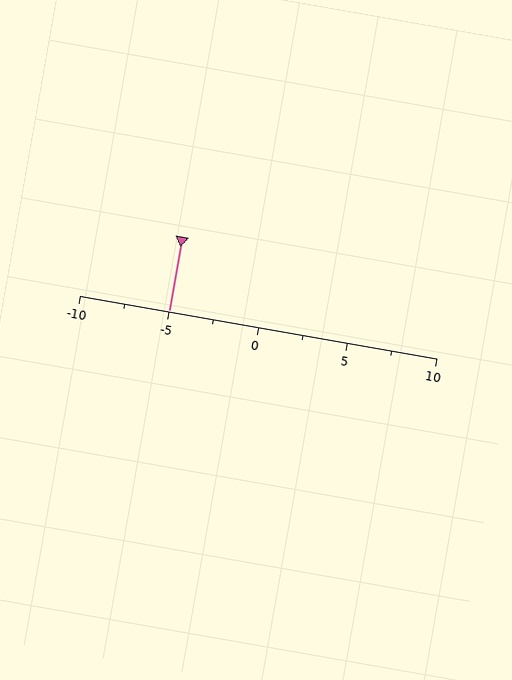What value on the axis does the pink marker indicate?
The marker indicates approximately -5.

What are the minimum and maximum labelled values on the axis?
The axis runs from -10 to 10.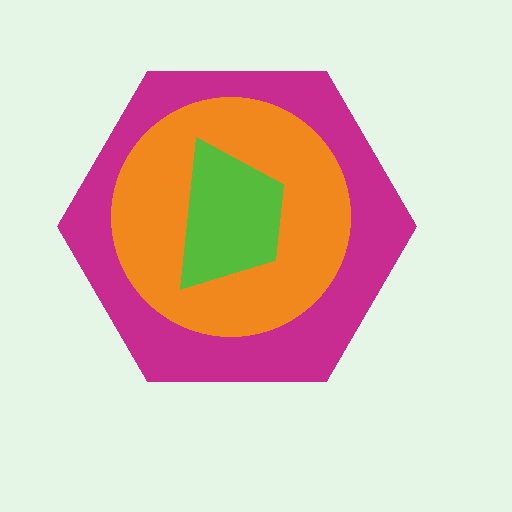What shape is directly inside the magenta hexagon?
The orange circle.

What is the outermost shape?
The magenta hexagon.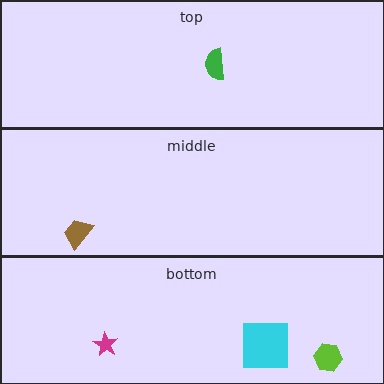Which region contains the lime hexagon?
The bottom region.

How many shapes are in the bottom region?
3.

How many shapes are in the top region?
1.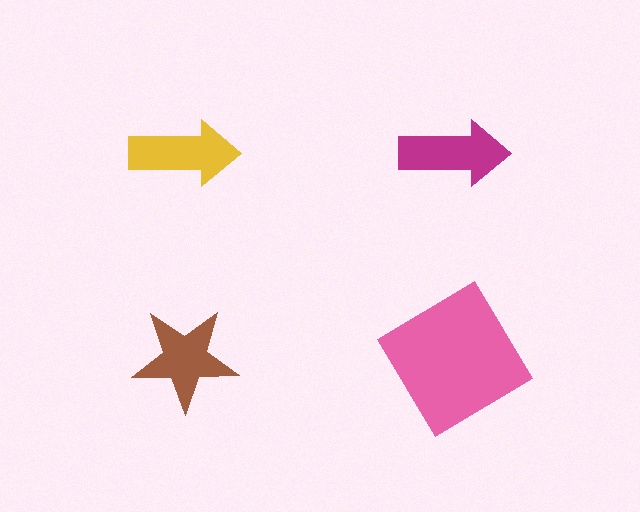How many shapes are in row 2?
2 shapes.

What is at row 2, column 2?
A pink diamond.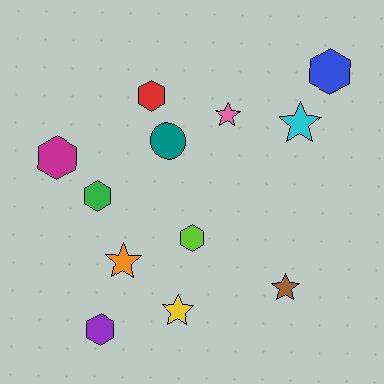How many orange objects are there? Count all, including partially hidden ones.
There is 1 orange object.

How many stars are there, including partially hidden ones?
There are 5 stars.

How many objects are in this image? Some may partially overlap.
There are 12 objects.